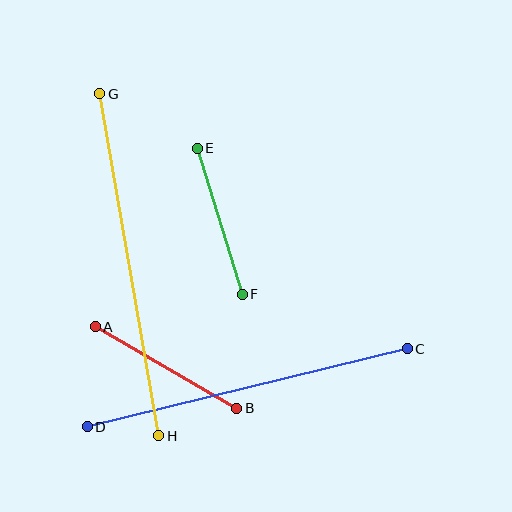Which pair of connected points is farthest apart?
Points G and H are farthest apart.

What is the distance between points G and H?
The distance is approximately 347 pixels.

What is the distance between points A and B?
The distance is approximately 163 pixels.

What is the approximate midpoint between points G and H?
The midpoint is at approximately (129, 265) pixels.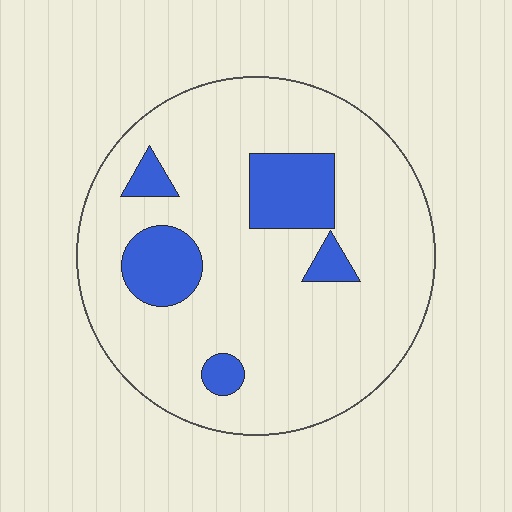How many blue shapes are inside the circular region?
5.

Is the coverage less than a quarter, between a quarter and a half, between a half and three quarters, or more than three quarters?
Less than a quarter.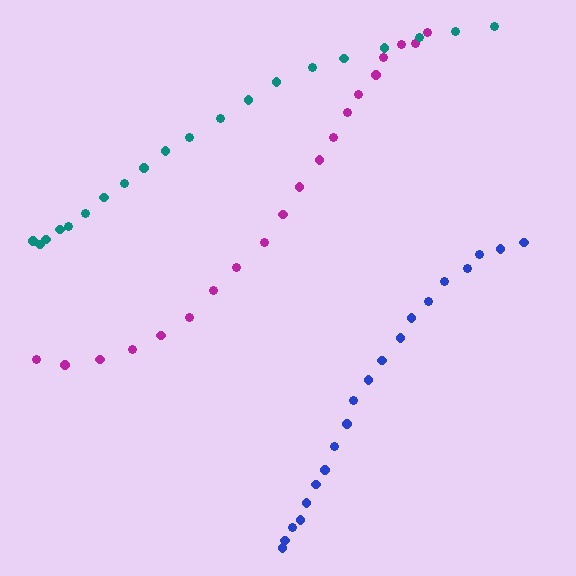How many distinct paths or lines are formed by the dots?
There are 3 distinct paths.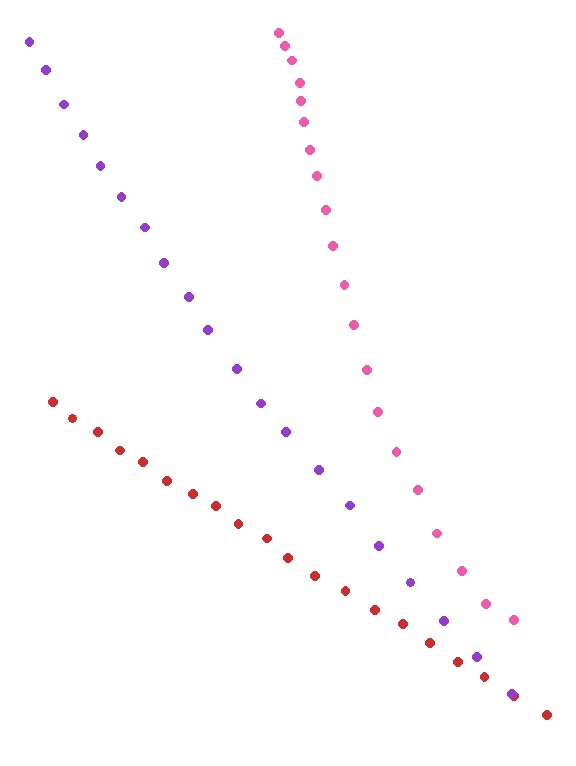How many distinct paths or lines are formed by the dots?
There are 3 distinct paths.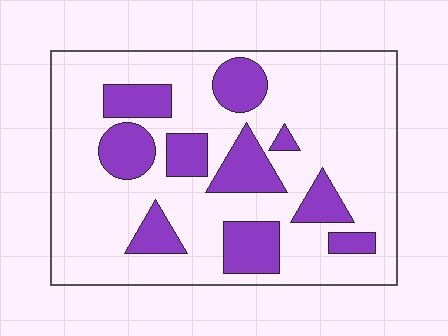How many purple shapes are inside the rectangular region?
10.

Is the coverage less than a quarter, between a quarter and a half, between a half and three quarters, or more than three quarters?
Less than a quarter.